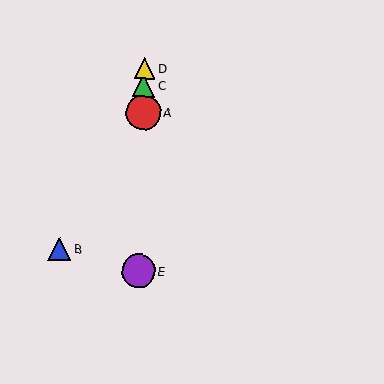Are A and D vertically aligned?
Yes, both are at x≈143.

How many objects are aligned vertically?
4 objects (A, C, D, E) are aligned vertically.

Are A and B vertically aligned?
No, A is at x≈143 and B is at x≈59.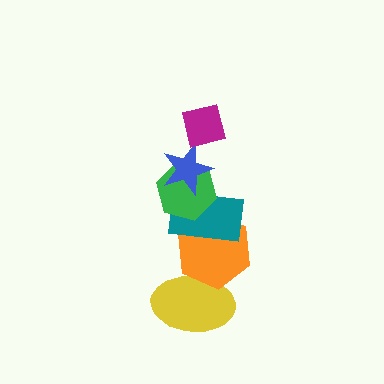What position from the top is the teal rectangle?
The teal rectangle is 4th from the top.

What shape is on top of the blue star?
The magenta square is on top of the blue star.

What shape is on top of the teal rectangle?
The green hexagon is on top of the teal rectangle.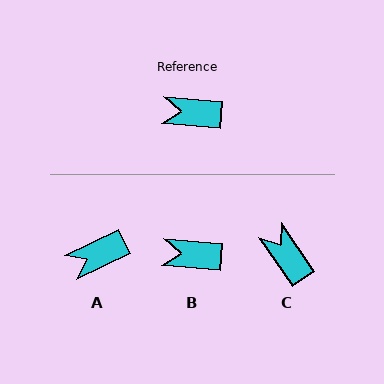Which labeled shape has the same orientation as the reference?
B.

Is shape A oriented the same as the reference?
No, it is off by about 30 degrees.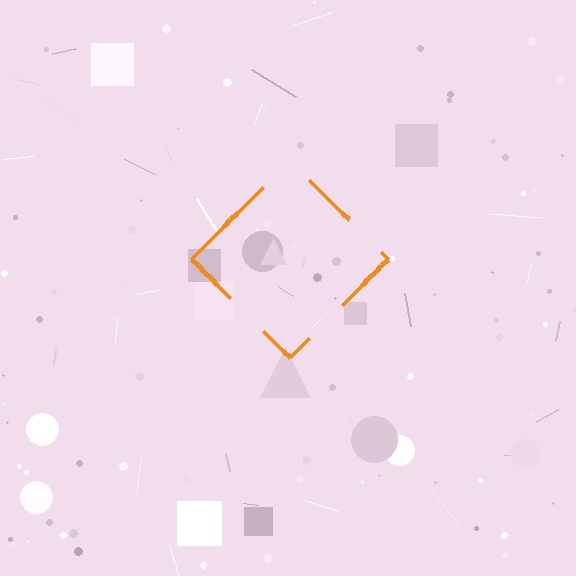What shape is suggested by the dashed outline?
The dashed outline suggests a diamond.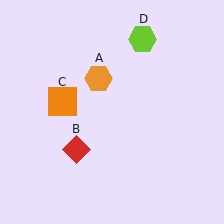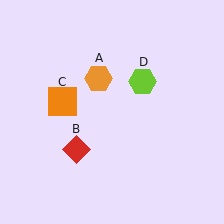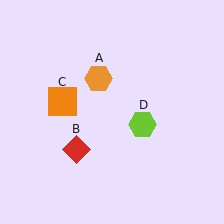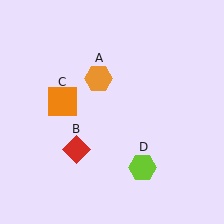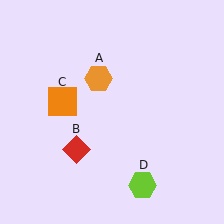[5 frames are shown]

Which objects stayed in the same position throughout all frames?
Orange hexagon (object A) and red diamond (object B) and orange square (object C) remained stationary.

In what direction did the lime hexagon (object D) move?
The lime hexagon (object D) moved down.